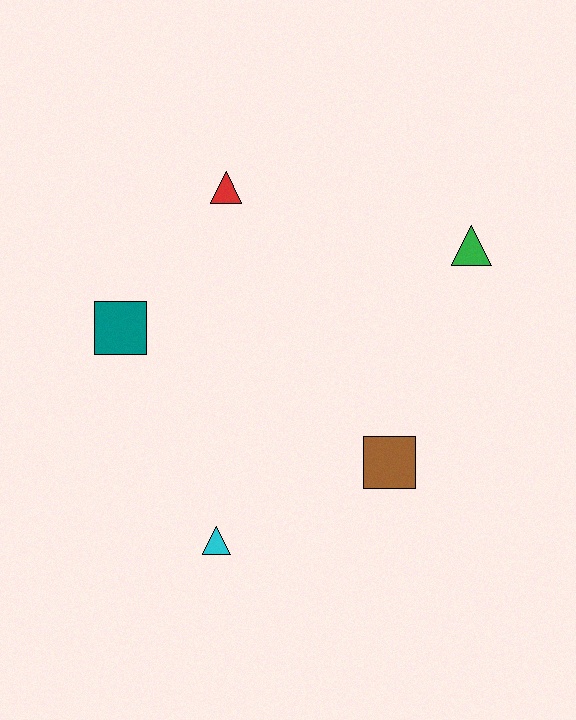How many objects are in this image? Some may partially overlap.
There are 5 objects.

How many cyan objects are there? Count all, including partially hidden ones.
There is 1 cyan object.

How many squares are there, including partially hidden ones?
There are 2 squares.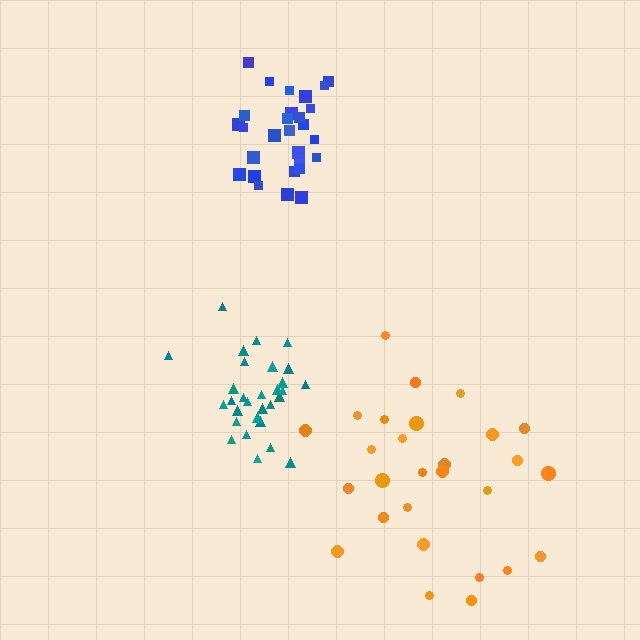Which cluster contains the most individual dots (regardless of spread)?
Teal (30).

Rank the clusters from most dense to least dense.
teal, blue, orange.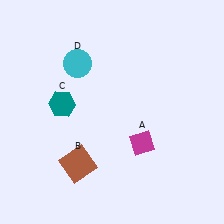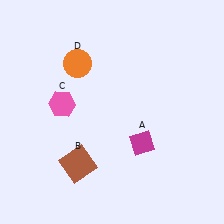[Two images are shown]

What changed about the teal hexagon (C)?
In Image 1, C is teal. In Image 2, it changed to pink.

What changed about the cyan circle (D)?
In Image 1, D is cyan. In Image 2, it changed to orange.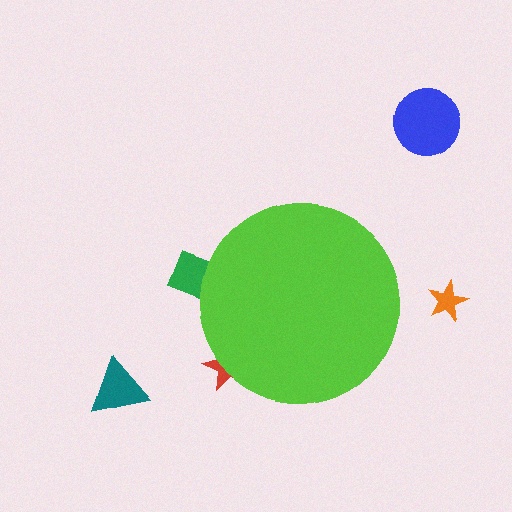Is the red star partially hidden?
Yes, the red star is partially hidden behind the lime circle.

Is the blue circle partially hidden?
No, the blue circle is fully visible.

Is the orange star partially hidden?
No, the orange star is fully visible.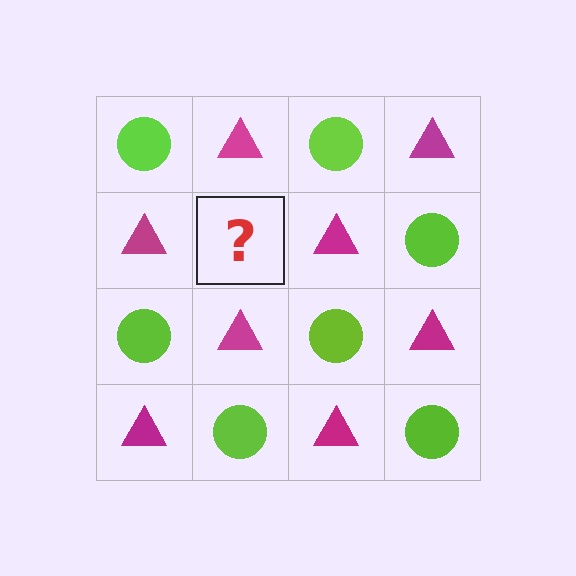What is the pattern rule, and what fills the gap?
The rule is that it alternates lime circle and magenta triangle in a checkerboard pattern. The gap should be filled with a lime circle.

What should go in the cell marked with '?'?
The missing cell should contain a lime circle.